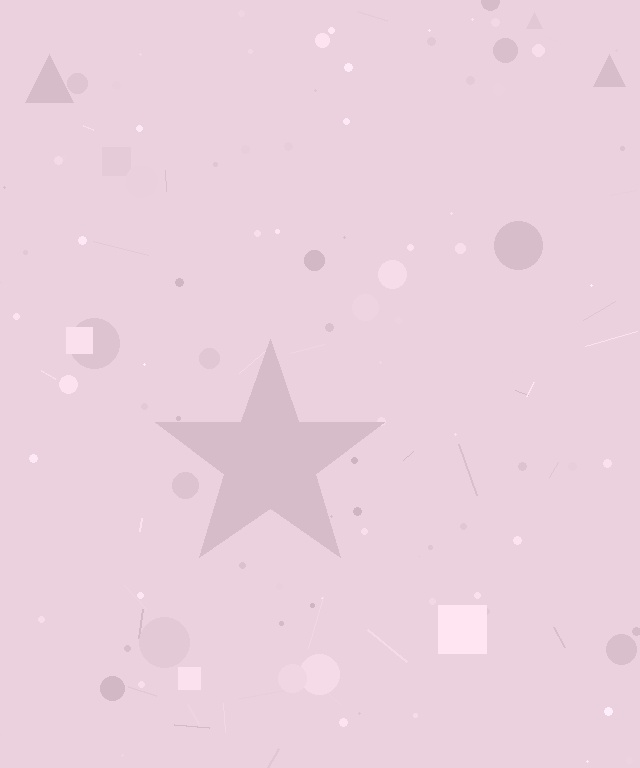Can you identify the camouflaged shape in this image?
The camouflaged shape is a star.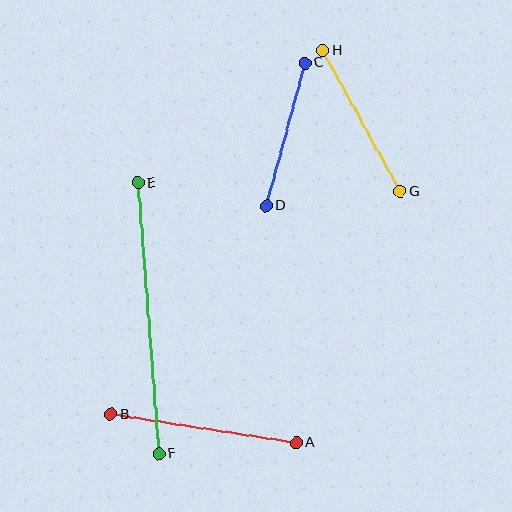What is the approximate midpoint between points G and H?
The midpoint is at approximately (361, 121) pixels.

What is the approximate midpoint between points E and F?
The midpoint is at approximately (148, 318) pixels.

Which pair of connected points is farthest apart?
Points E and F are farthest apart.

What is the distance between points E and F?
The distance is approximately 271 pixels.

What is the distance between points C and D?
The distance is approximately 148 pixels.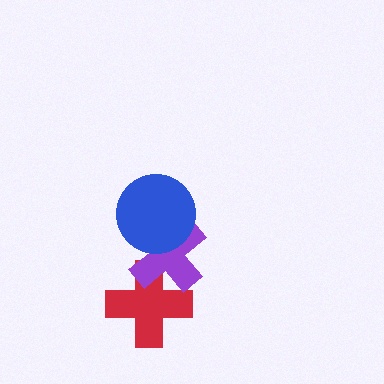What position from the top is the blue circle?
The blue circle is 1st from the top.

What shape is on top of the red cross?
The purple cross is on top of the red cross.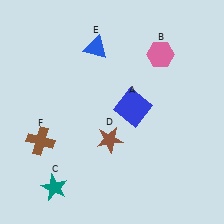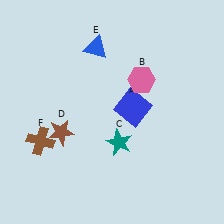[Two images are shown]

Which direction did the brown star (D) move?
The brown star (D) moved left.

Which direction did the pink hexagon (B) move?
The pink hexagon (B) moved down.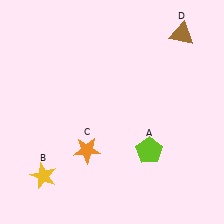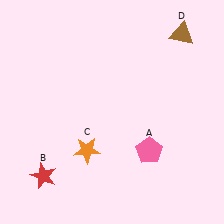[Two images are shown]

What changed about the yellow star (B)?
In Image 1, B is yellow. In Image 2, it changed to red.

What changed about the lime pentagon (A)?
In Image 1, A is lime. In Image 2, it changed to pink.